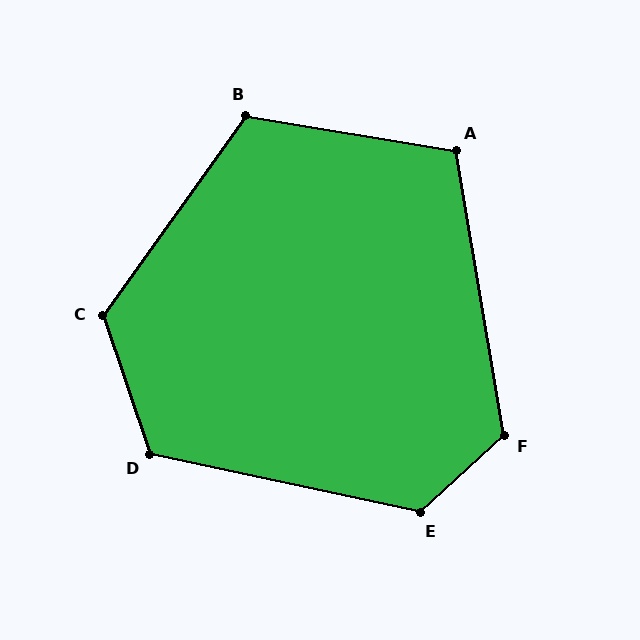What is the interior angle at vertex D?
Approximately 121 degrees (obtuse).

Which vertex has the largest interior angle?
C, at approximately 126 degrees.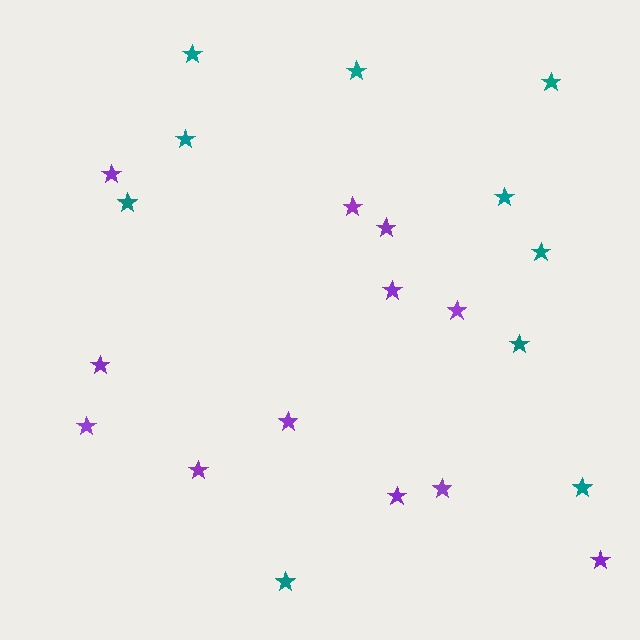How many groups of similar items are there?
There are 2 groups: one group of purple stars (12) and one group of teal stars (10).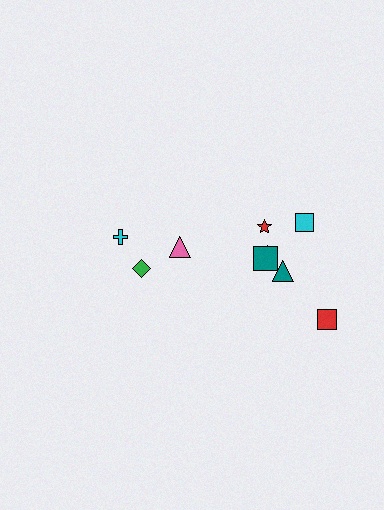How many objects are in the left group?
There are 3 objects.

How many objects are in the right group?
There are 6 objects.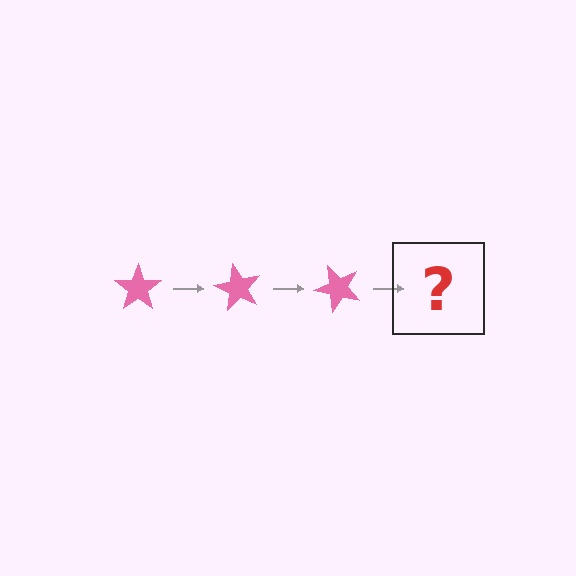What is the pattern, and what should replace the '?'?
The pattern is that the star rotates 60 degrees each step. The '?' should be a pink star rotated 180 degrees.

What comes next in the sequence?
The next element should be a pink star rotated 180 degrees.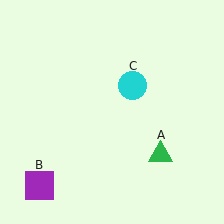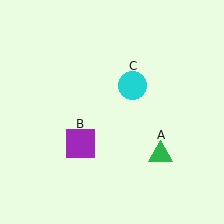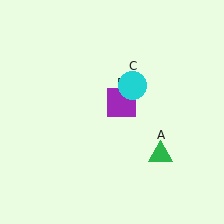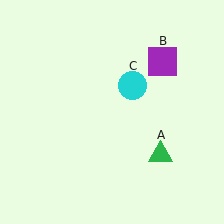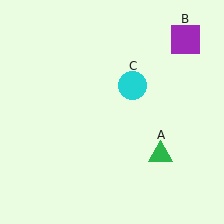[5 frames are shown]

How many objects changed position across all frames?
1 object changed position: purple square (object B).